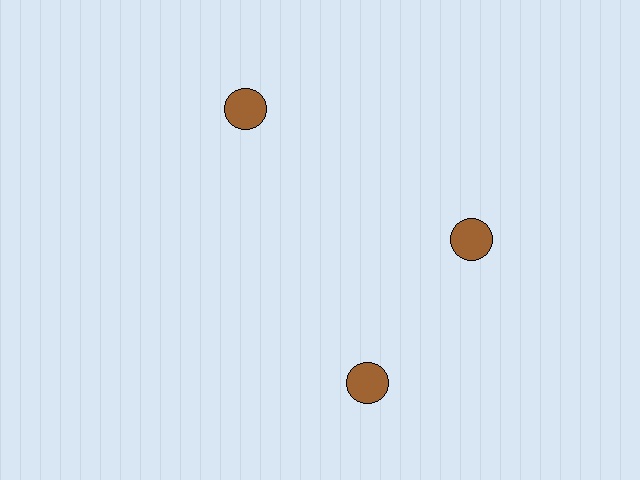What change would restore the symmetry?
The symmetry would be restored by rotating it back into even spacing with its neighbors so that all 3 circles sit at equal angles and equal distance from the center.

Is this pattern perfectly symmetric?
No. The 3 brown circles are arranged in a ring, but one element near the 7 o'clock position is rotated out of alignment along the ring, breaking the 3-fold rotational symmetry.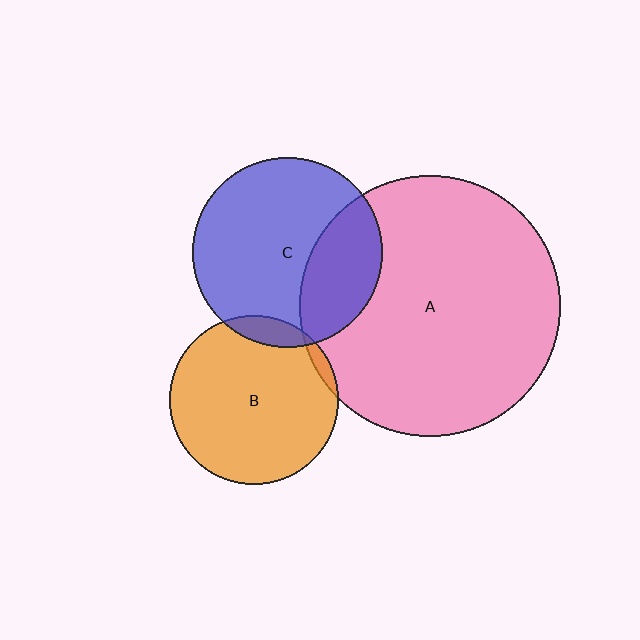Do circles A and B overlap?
Yes.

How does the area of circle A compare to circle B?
Approximately 2.4 times.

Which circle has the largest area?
Circle A (pink).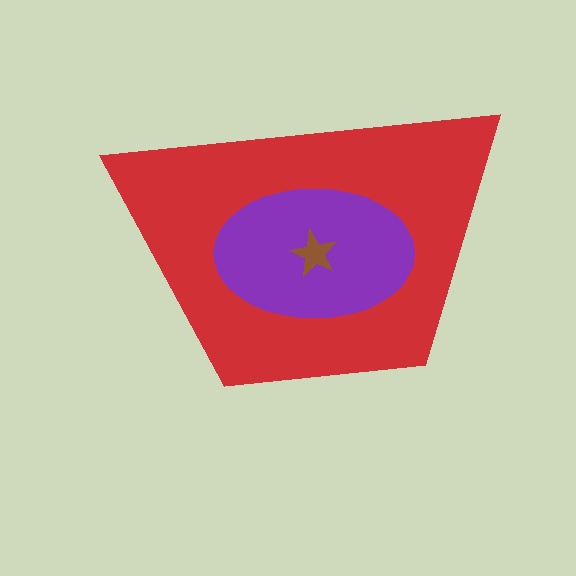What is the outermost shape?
The red trapezoid.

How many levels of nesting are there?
3.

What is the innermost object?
The brown star.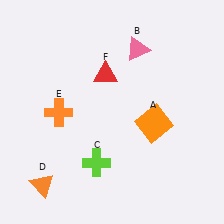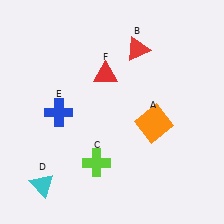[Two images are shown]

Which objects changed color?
B changed from pink to red. D changed from orange to cyan. E changed from orange to blue.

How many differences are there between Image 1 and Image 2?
There are 3 differences between the two images.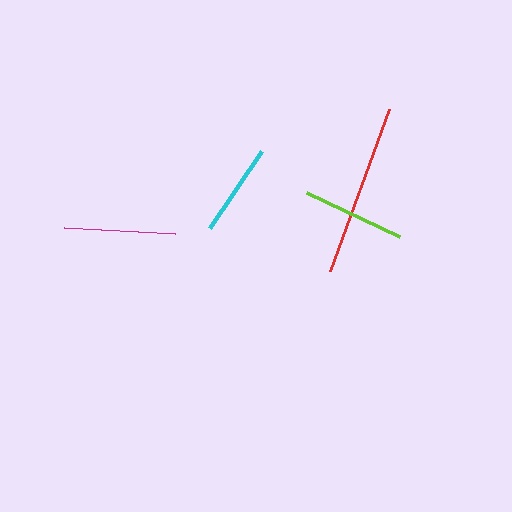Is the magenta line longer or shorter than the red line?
The red line is longer than the magenta line.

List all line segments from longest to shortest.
From longest to shortest: red, magenta, lime, cyan.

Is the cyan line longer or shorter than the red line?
The red line is longer than the cyan line.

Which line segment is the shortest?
The cyan line is the shortest at approximately 93 pixels.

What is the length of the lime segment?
The lime segment is approximately 102 pixels long.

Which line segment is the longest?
The red line is the longest at approximately 173 pixels.